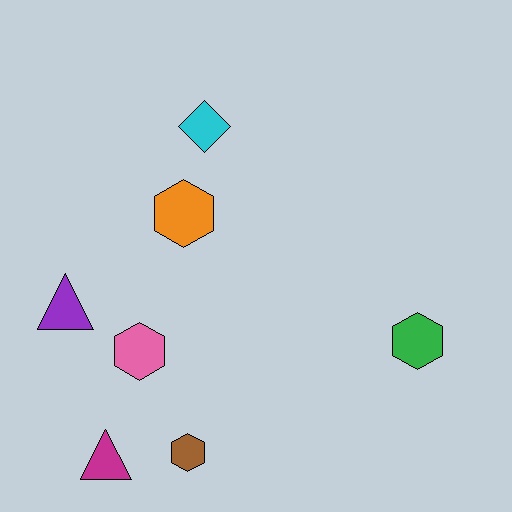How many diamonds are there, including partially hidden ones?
There is 1 diamond.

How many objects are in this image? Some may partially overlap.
There are 7 objects.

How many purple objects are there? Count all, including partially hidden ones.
There is 1 purple object.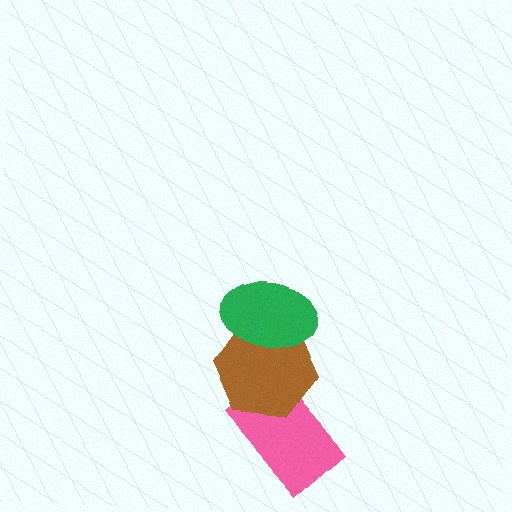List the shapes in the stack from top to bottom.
From top to bottom: the green ellipse, the brown hexagon, the pink rectangle.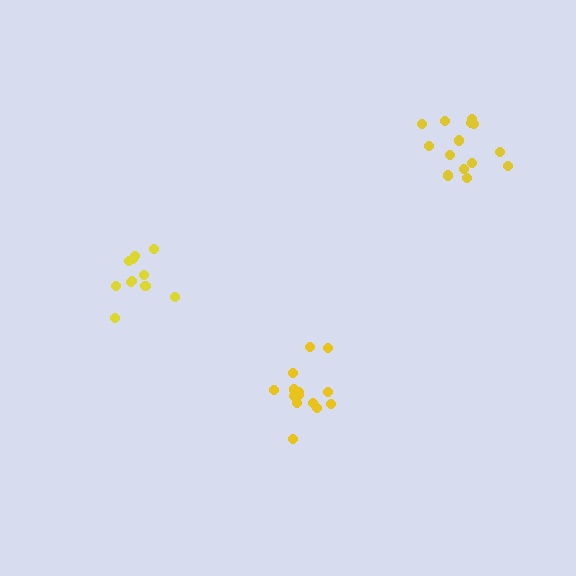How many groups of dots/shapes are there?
There are 3 groups.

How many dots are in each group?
Group 1: 15 dots, Group 2: 11 dots, Group 3: 14 dots (40 total).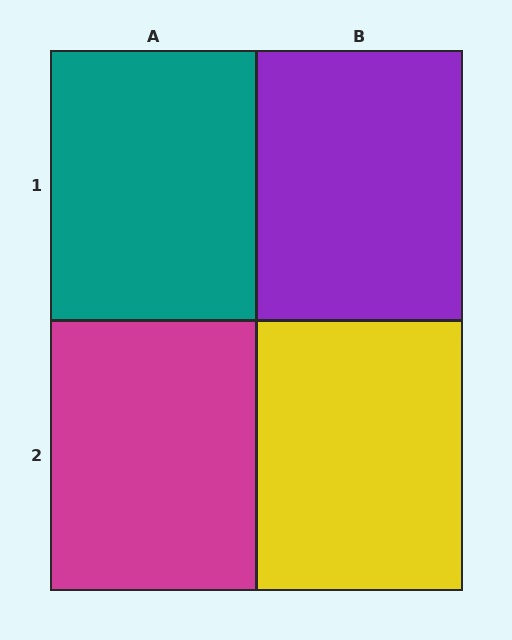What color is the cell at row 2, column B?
Yellow.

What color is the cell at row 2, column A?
Magenta.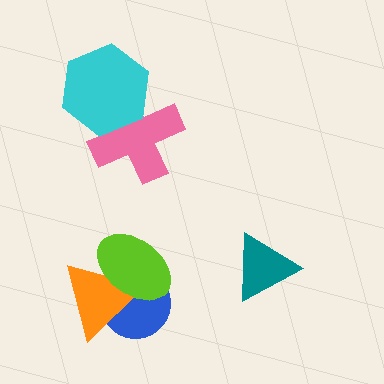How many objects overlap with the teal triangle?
0 objects overlap with the teal triangle.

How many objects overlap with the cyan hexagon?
1 object overlaps with the cyan hexagon.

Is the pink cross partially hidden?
Yes, it is partially covered by another shape.